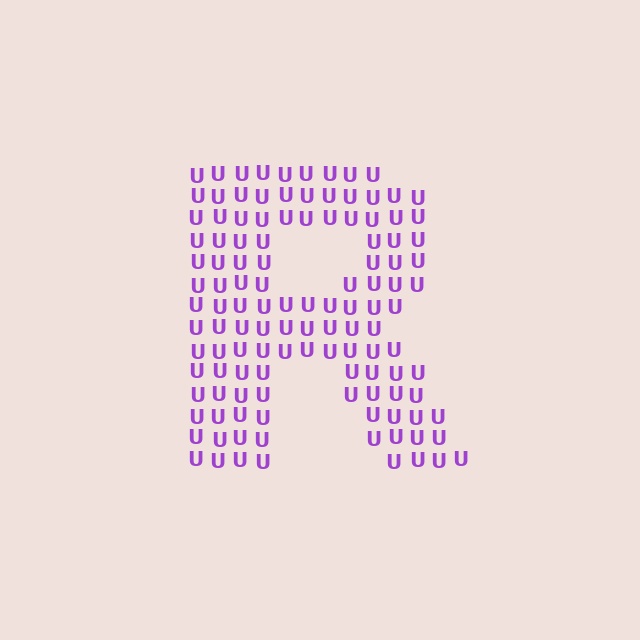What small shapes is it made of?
It is made of small letter U's.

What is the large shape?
The large shape is the letter R.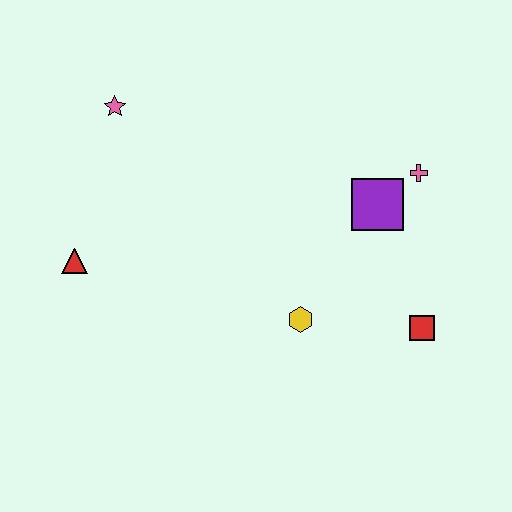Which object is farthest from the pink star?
The red square is farthest from the pink star.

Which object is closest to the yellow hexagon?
The red square is closest to the yellow hexagon.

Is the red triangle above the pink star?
No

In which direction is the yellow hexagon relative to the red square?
The yellow hexagon is to the left of the red square.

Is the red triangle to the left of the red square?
Yes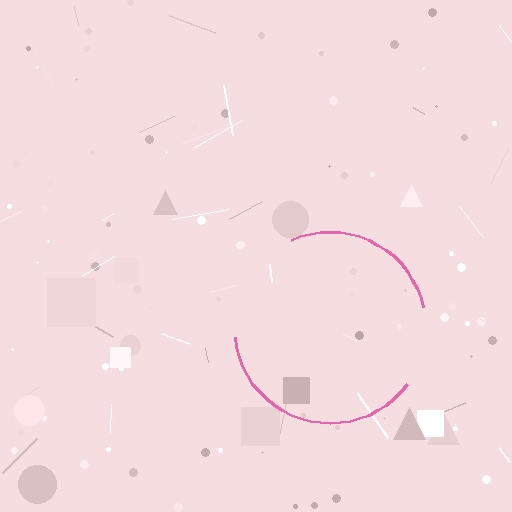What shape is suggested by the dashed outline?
The dashed outline suggests a circle.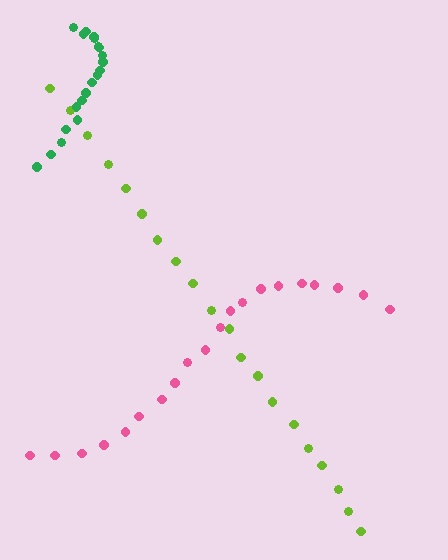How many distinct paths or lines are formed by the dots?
There are 3 distinct paths.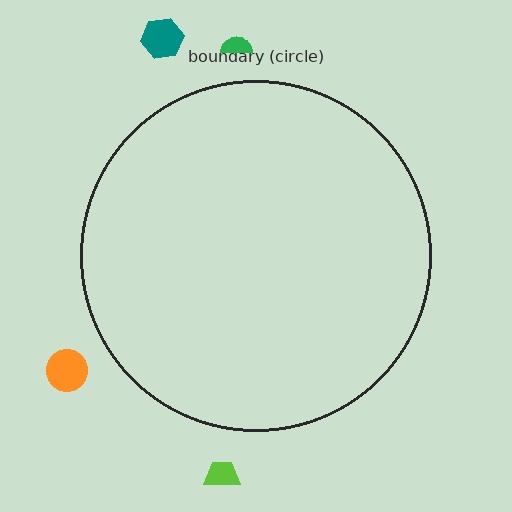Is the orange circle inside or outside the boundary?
Outside.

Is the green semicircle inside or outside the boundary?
Outside.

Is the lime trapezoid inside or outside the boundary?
Outside.